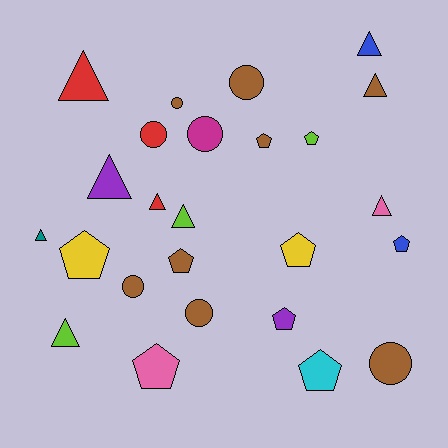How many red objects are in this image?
There are 3 red objects.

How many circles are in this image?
There are 7 circles.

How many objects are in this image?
There are 25 objects.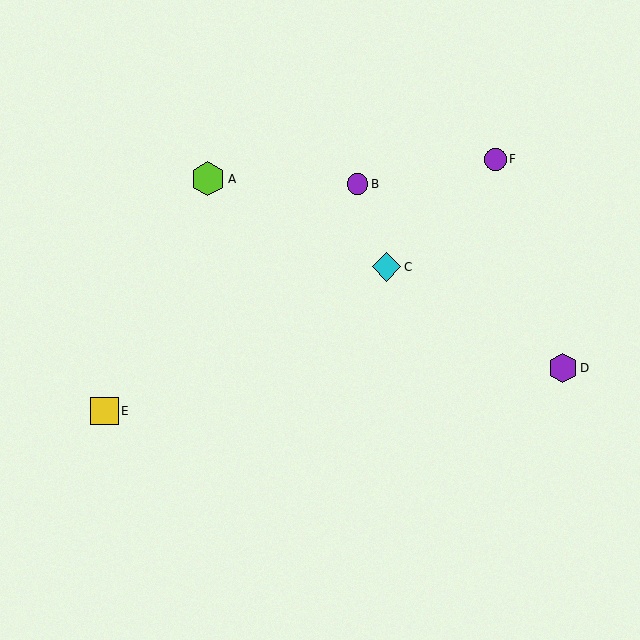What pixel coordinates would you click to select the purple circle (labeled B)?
Click at (357, 184) to select the purple circle B.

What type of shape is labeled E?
Shape E is a yellow square.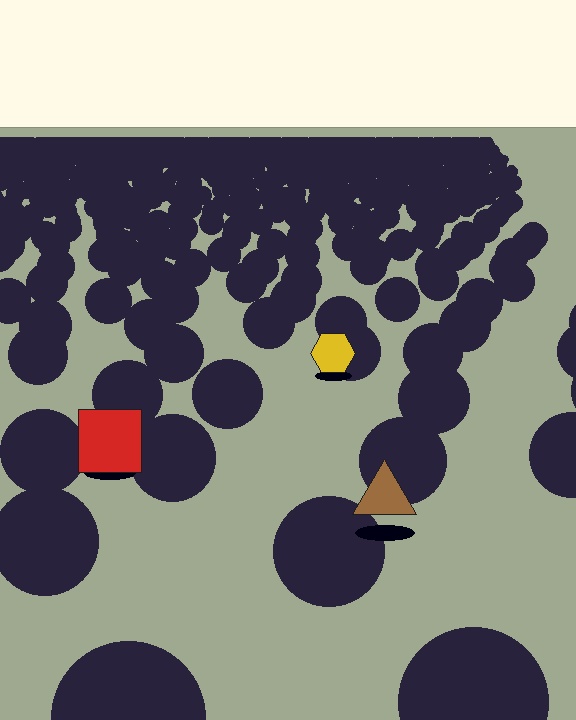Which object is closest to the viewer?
The brown triangle is closest. The texture marks near it are larger and more spread out.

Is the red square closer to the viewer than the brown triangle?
No. The brown triangle is closer — you can tell from the texture gradient: the ground texture is coarser near it.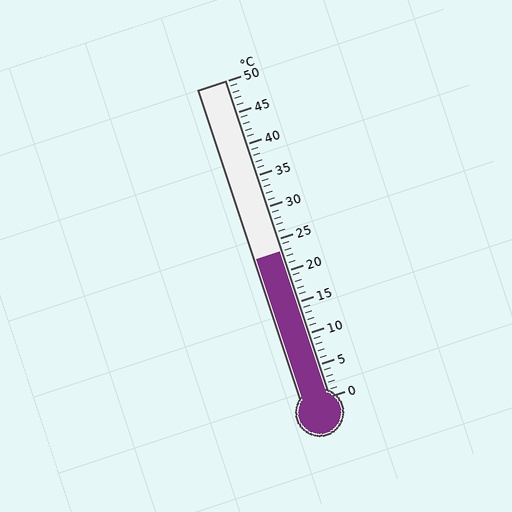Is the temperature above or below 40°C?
The temperature is below 40°C.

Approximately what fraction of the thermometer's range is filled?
The thermometer is filled to approximately 45% of its range.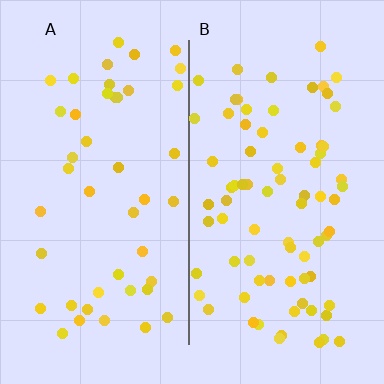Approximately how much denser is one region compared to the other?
Approximately 1.7× — region B over region A.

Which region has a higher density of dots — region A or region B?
B (the right).